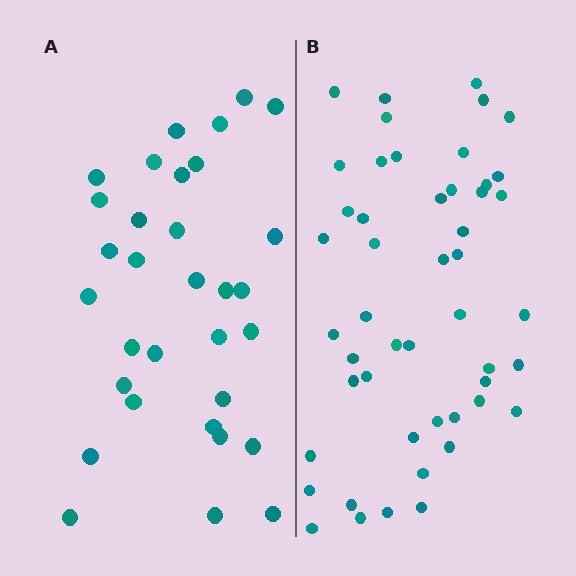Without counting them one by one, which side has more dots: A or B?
Region B (the right region) has more dots.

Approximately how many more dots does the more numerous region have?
Region B has approximately 15 more dots than region A.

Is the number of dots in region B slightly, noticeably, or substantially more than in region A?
Region B has substantially more. The ratio is roughly 1.5 to 1.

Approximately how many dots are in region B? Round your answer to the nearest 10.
About 50 dots. (The exact count is 49, which rounds to 50.)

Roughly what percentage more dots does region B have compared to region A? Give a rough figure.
About 55% more.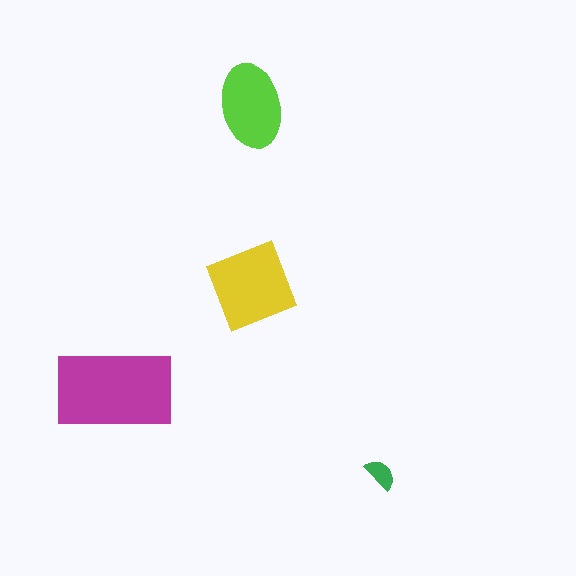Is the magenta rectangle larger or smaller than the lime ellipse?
Larger.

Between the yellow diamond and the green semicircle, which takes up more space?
The yellow diamond.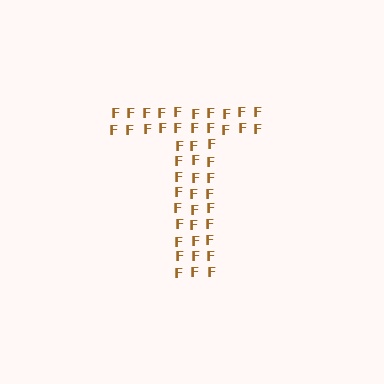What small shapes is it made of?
It is made of small letter F's.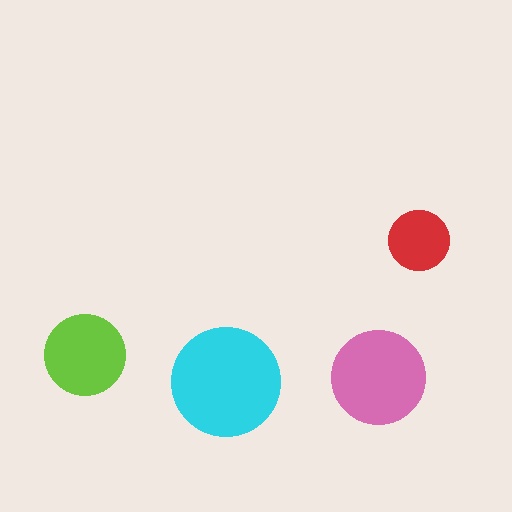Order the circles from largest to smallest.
the cyan one, the pink one, the lime one, the red one.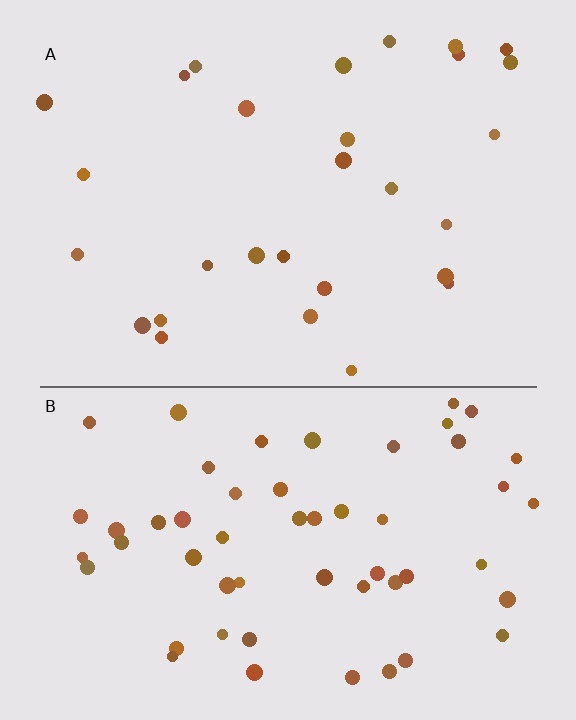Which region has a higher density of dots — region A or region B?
B (the bottom).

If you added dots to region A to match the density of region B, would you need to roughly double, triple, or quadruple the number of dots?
Approximately double.